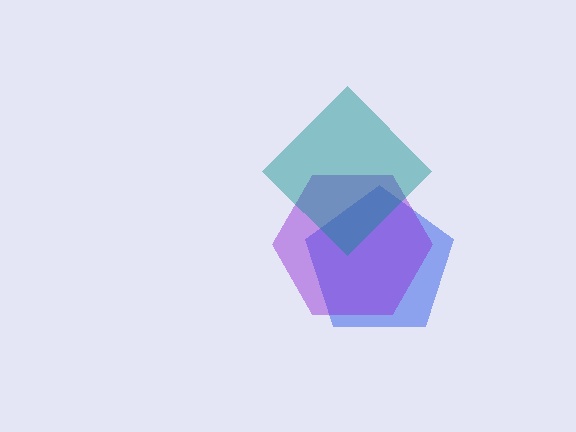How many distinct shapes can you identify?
There are 3 distinct shapes: a blue pentagon, a purple hexagon, a teal diamond.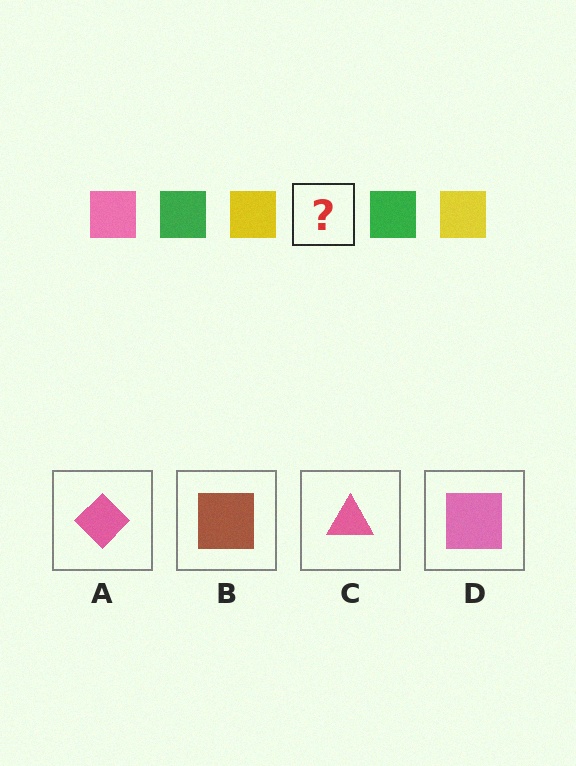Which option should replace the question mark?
Option D.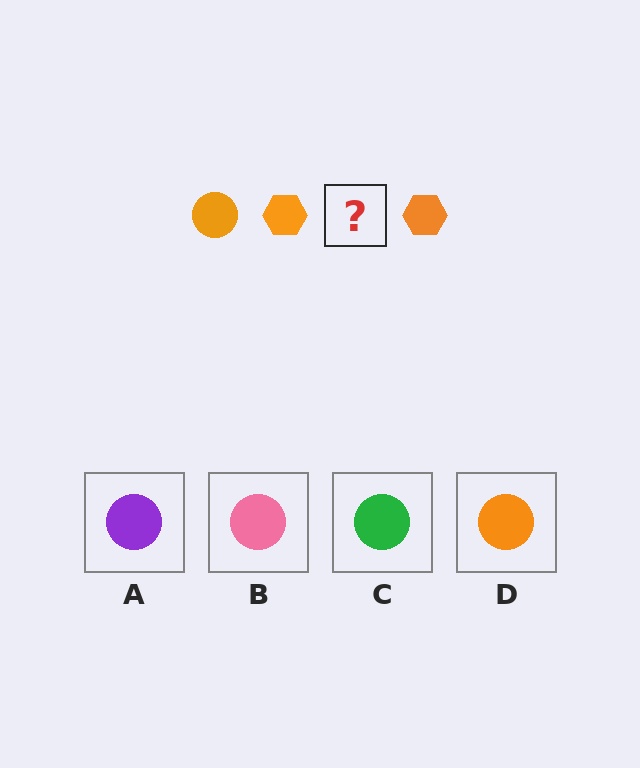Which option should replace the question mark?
Option D.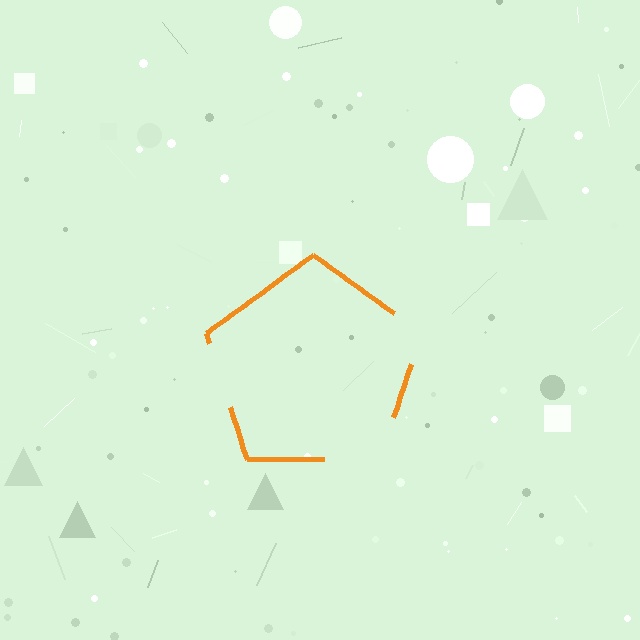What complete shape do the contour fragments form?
The contour fragments form a pentagon.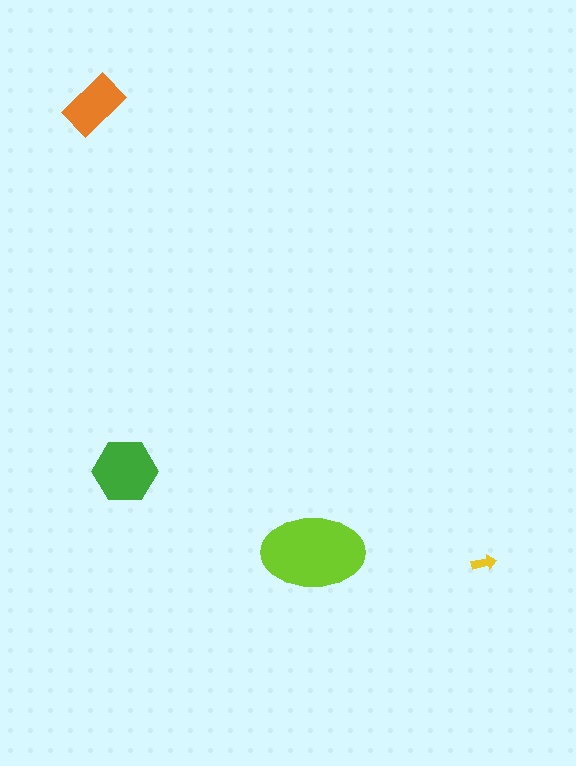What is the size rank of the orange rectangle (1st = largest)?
3rd.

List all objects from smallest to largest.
The yellow arrow, the orange rectangle, the green hexagon, the lime ellipse.